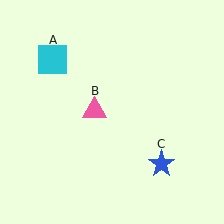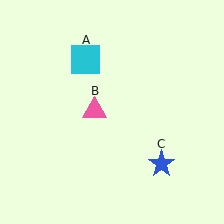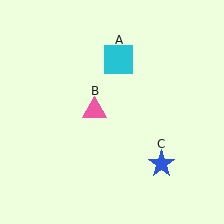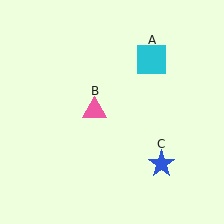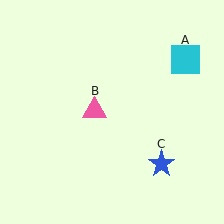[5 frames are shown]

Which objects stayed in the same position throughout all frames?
Pink triangle (object B) and blue star (object C) remained stationary.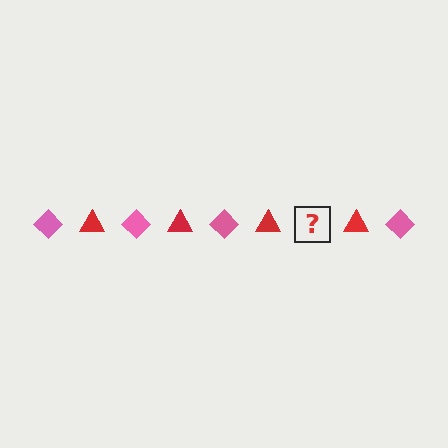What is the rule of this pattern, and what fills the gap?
The rule is that the pattern alternates between pink diamond and red triangle. The gap should be filled with a pink diamond.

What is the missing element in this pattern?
The missing element is a pink diamond.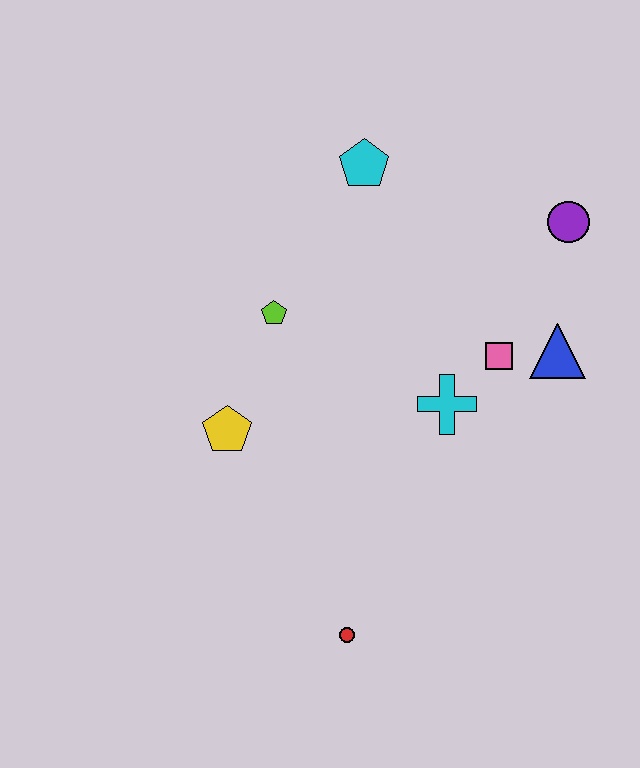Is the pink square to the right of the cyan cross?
Yes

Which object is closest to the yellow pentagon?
The lime pentagon is closest to the yellow pentagon.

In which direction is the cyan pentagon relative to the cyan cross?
The cyan pentagon is above the cyan cross.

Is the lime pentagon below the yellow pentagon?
No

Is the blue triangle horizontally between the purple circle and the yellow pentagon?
Yes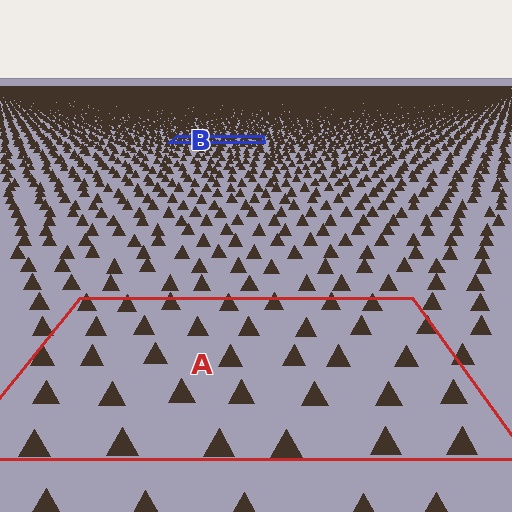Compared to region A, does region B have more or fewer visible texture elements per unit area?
Region B has more texture elements per unit area — they are packed more densely because it is farther away.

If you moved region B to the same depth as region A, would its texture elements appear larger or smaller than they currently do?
They would appear larger. At a closer depth, the same texture elements are projected at a bigger on-screen size.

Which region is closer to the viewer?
Region A is closer. The texture elements there are larger and more spread out.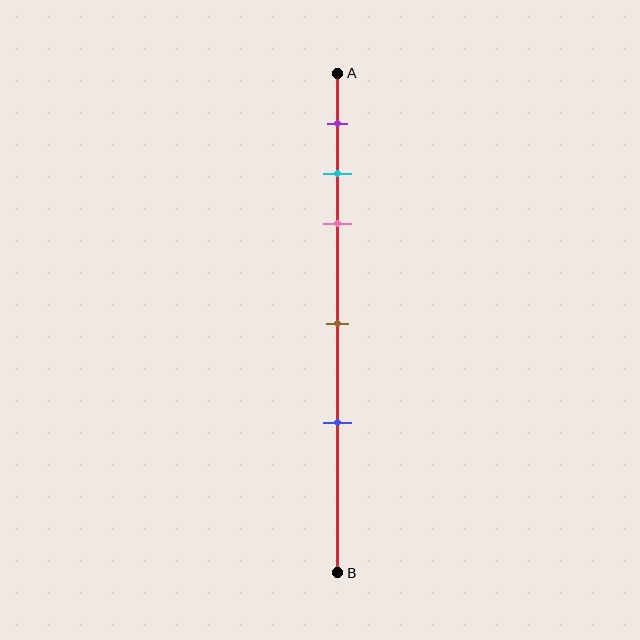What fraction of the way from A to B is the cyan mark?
The cyan mark is approximately 20% (0.2) of the way from A to B.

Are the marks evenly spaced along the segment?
No, the marks are not evenly spaced.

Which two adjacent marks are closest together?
The cyan and pink marks are the closest adjacent pair.